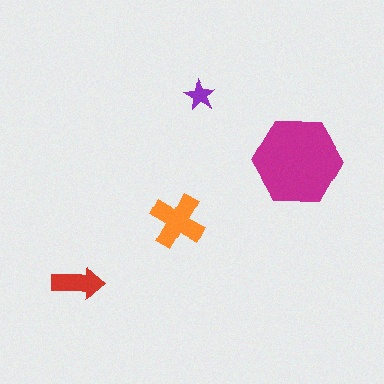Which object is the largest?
The magenta hexagon.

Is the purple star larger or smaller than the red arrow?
Smaller.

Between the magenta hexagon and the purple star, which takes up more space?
The magenta hexagon.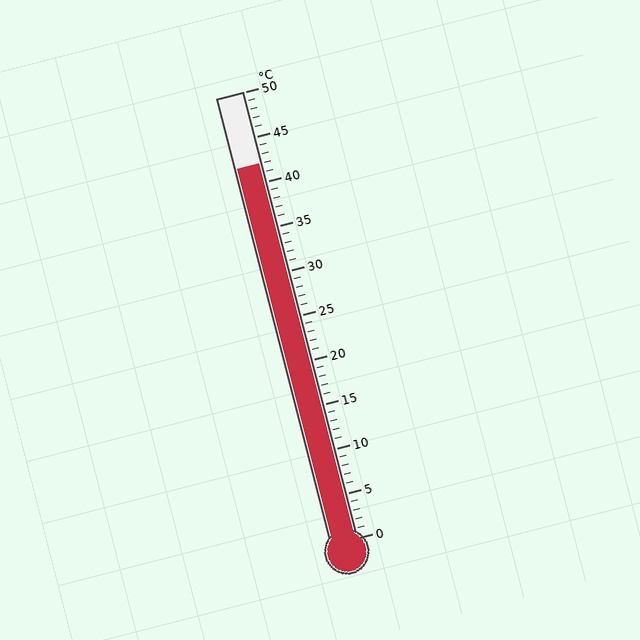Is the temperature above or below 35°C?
The temperature is above 35°C.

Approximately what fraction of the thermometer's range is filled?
The thermometer is filled to approximately 85% of its range.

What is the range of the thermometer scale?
The thermometer scale ranges from 0°C to 50°C.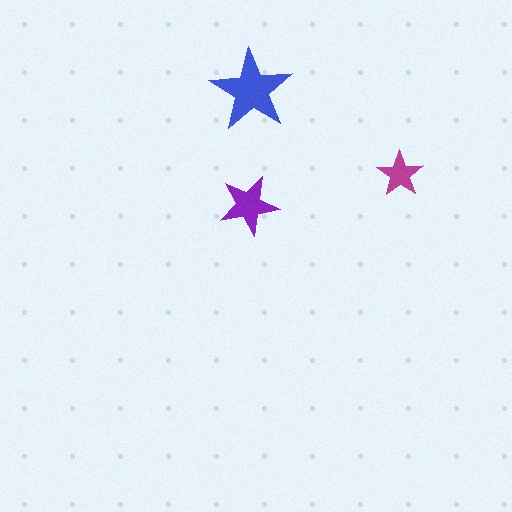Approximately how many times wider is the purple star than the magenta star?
About 1.5 times wider.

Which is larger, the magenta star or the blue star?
The blue one.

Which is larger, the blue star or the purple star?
The blue one.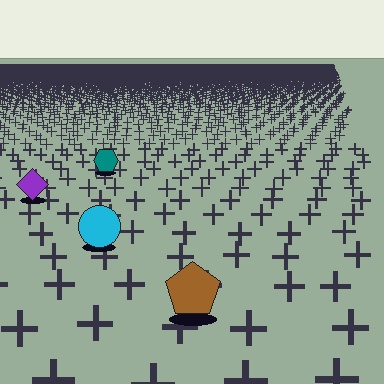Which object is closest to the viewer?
The brown pentagon is closest. The texture marks near it are larger and more spread out.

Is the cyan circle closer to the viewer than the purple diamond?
Yes. The cyan circle is closer — you can tell from the texture gradient: the ground texture is coarser near it.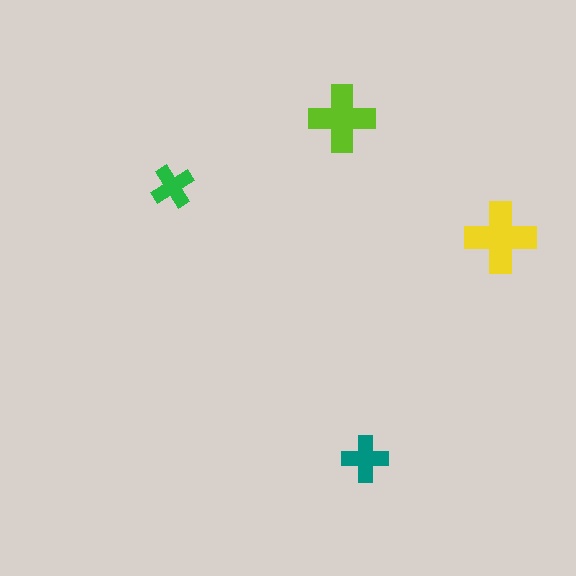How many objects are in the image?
There are 4 objects in the image.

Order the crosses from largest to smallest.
the yellow one, the lime one, the teal one, the green one.